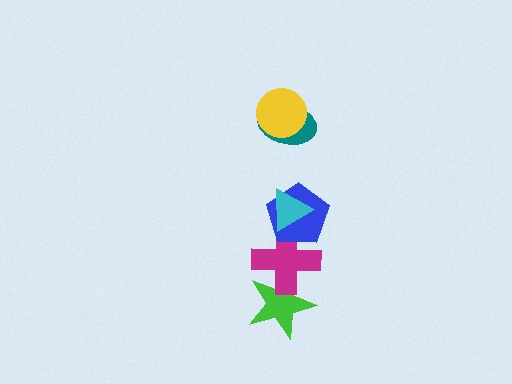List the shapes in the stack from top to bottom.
From top to bottom: the yellow circle, the teal ellipse, the cyan triangle, the blue pentagon, the magenta cross, the green star.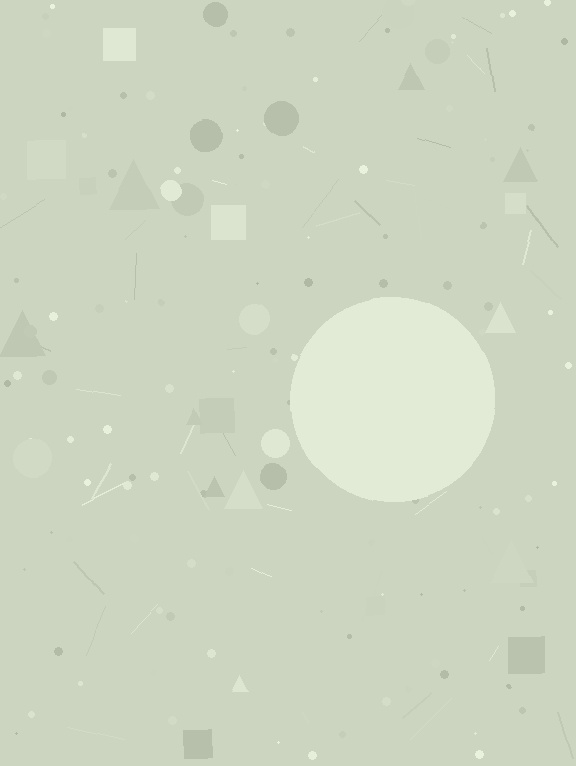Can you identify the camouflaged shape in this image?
The camouflaged shape is a circle.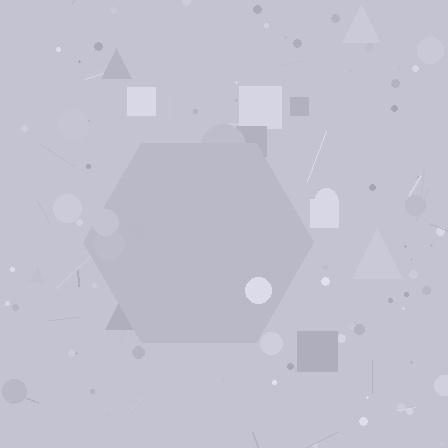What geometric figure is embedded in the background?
A hexagon is embedded in the background.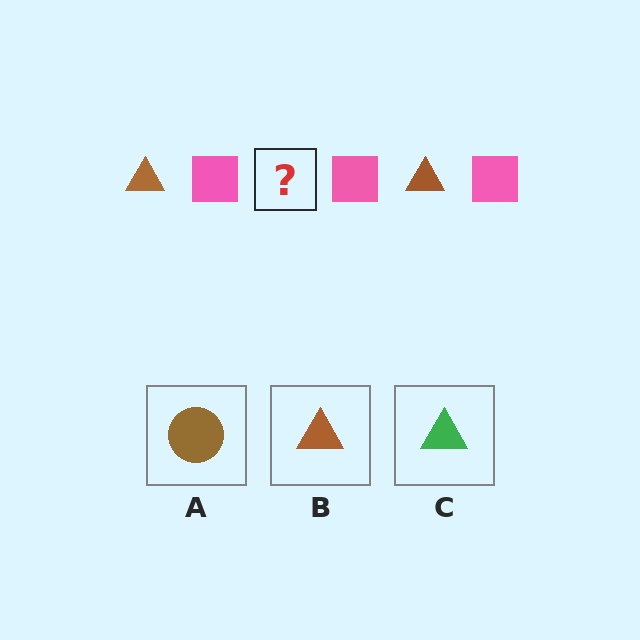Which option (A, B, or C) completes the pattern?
B.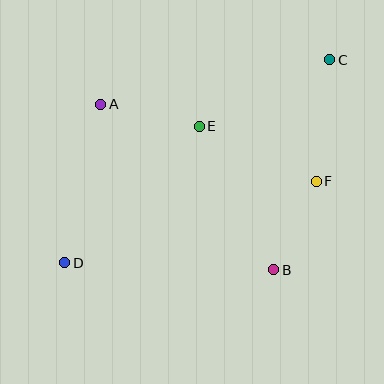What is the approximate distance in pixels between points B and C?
The distance between B and C is approximately 217 pixels.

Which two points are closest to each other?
Points B and F are closest to each other.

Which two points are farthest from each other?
Points C and D are farthest from each other.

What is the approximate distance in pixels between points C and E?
The distance between C and E is approximately 146 pixels.